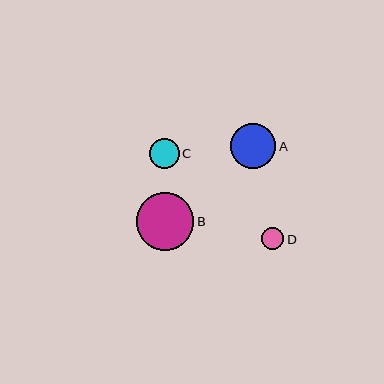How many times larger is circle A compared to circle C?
Circle A is approximately 1.5 times the size of circle C.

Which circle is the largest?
Circle B is the largest with a size of approximately 58 pixels.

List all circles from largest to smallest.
From largest to smallest: B, A, C, D.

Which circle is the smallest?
Circle D is the smallest with a size of approximately 22 pixels.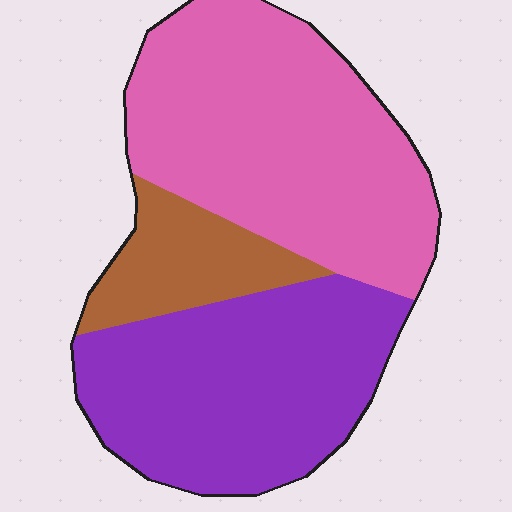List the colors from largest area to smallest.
From largest to smallest: pink, purple, brown.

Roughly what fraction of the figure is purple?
Purple takes up about two fifths (2/5) of the figure.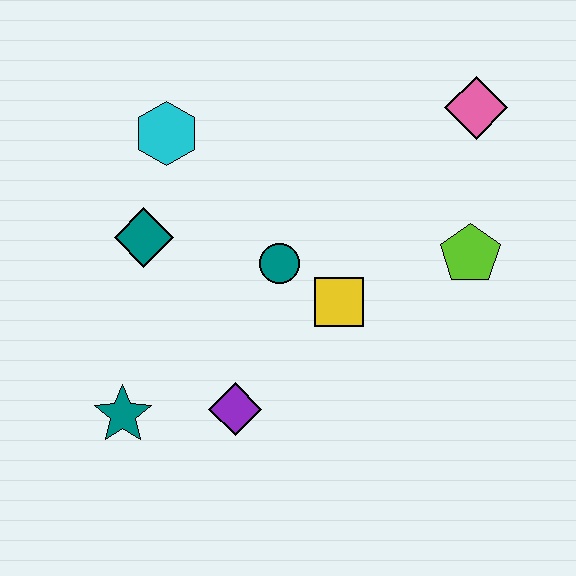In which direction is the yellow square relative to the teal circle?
The yellow square is to the right of the teal circle.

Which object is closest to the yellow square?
The teal circle is closest to the yellow square.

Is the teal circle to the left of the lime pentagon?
Yes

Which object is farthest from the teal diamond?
The pink diamond is farthest from the teal diamond.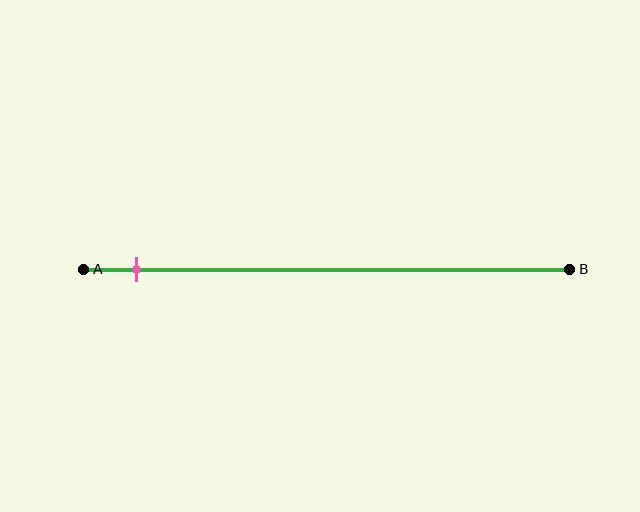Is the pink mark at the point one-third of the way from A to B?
No, the mark is at about 10% from A, not at the 33% one-third point.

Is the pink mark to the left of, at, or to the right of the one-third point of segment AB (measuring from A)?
The pink mark is to the left of the one-third point of segment AB.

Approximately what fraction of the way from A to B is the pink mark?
The pink mark is approximately 10% of the way from A to B.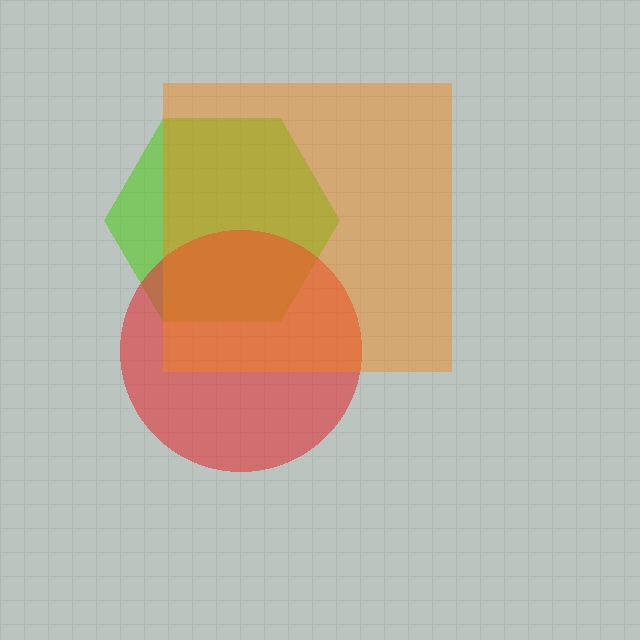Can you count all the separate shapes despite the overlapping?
Yes, there are 3 separate shapes.